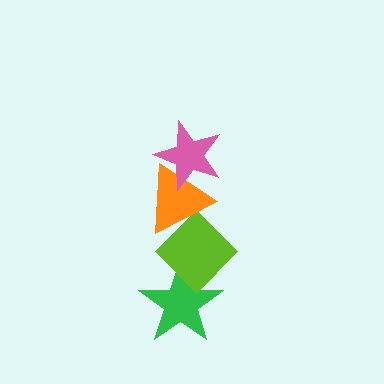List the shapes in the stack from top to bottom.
From top to bottom: the pink star, the orange triangle, the lime diamond, the green star.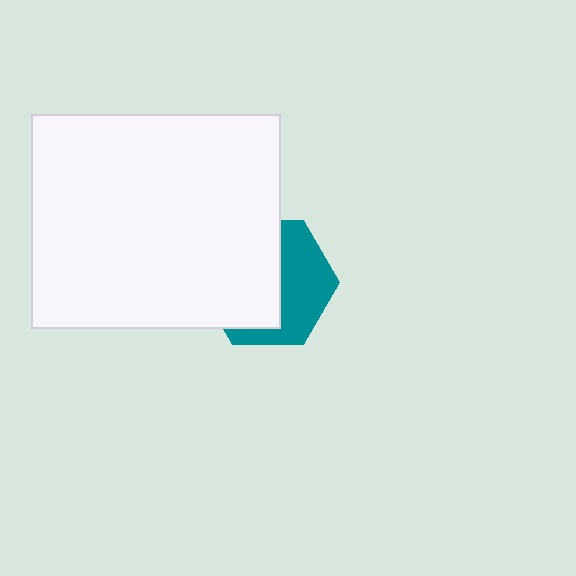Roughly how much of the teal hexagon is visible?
A small part of it is visible (roughly 44%).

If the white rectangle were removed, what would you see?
You would see the complete teal hexagon.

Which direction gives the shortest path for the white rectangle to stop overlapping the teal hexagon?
Moving left gives the shortest separation.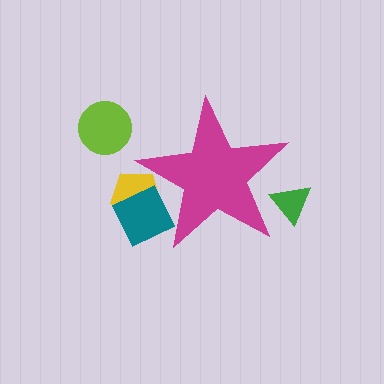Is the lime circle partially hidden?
No, the lime circle is fully visible.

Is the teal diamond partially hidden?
Yes, the teal diamond is partially hidden behind the magenta star.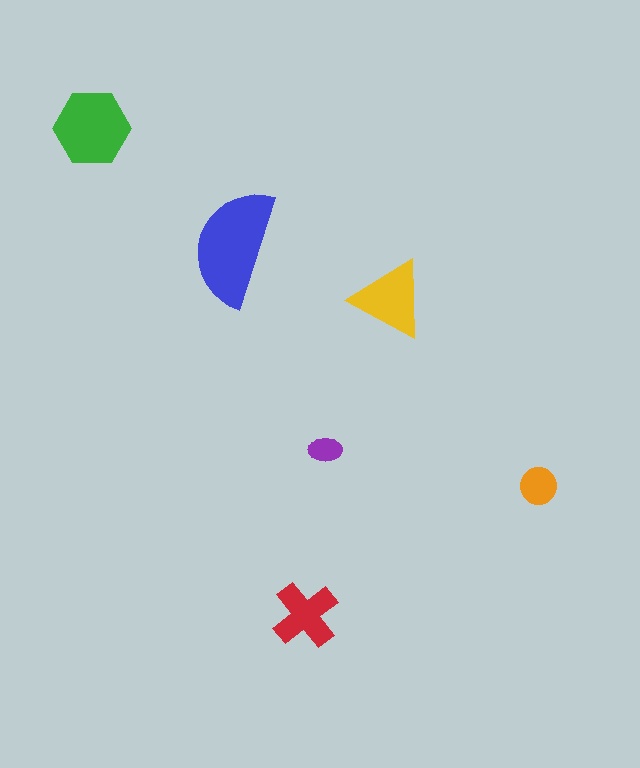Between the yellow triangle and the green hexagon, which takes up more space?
The green hexagon.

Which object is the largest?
The blue semicircle.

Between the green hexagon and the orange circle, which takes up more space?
The green hexagon.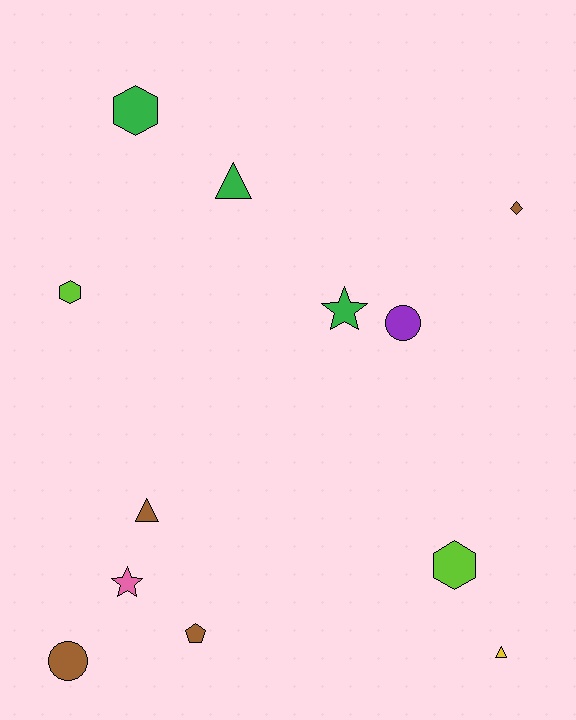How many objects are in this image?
There are 12 objects.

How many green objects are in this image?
There are 3 green objects.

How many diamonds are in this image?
There is 1 diamond.